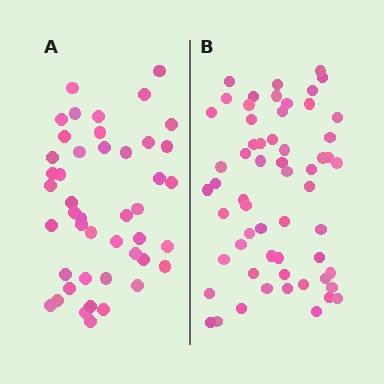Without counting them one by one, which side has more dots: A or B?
Region B (the right region) has more dots.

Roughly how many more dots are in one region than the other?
Region B has approximately 15 more dots than region A.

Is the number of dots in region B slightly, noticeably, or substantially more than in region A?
Region B has noticeably more, but not dramatically so. The ratio is roughly 1.3 to 1.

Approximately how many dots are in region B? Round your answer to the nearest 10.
About 60 dots. (The exact count is 59, which rounds to 60.)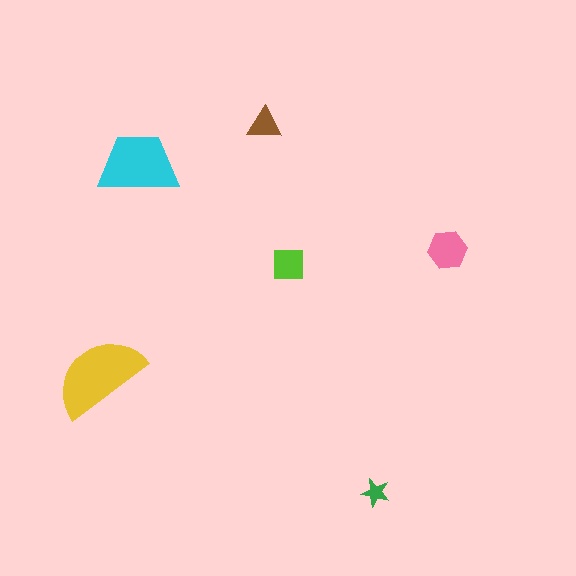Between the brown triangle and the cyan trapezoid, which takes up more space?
The cyan trapezoid.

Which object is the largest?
The yellow semicircle.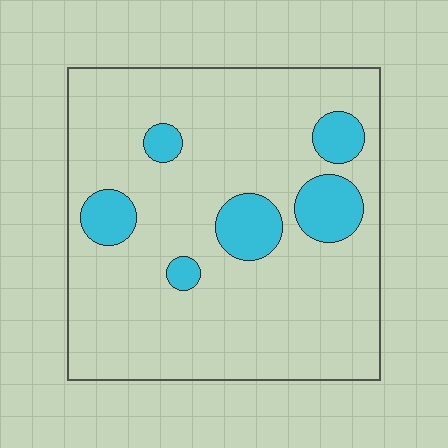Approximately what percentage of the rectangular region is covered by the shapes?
Approximately 15%.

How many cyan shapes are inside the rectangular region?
6.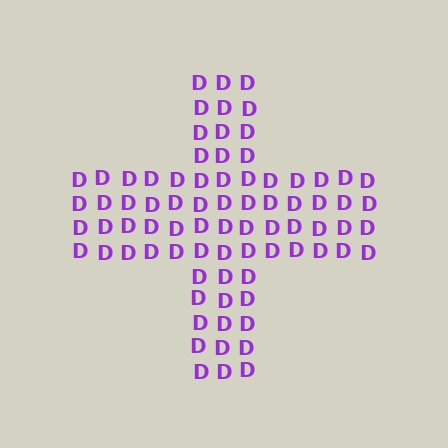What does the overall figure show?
The overall figure shows a cross.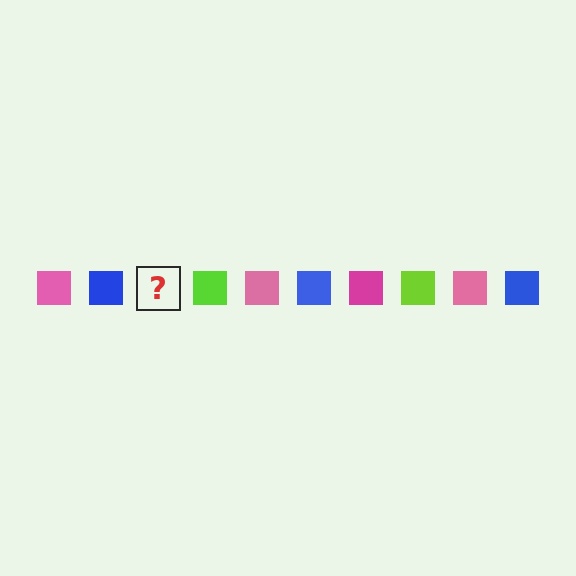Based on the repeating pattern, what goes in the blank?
The blank should be a magenta square.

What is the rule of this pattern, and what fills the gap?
The rule is that the pattern cycles through pink, blue, magenta, lime squares. The gap should be filled with a magenta square.